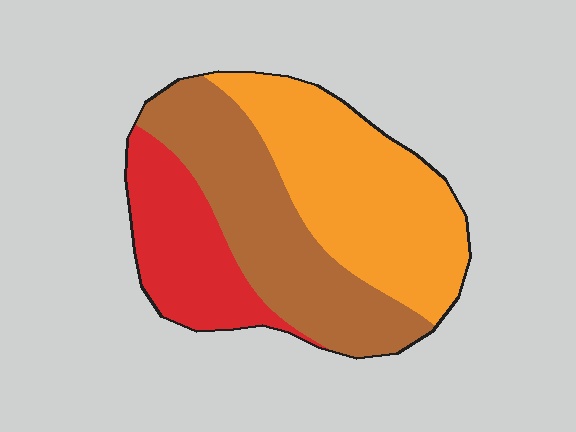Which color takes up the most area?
Orange, at roughly 40%.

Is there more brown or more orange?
Orange.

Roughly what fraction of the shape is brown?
Brown covers around 35% of the shape.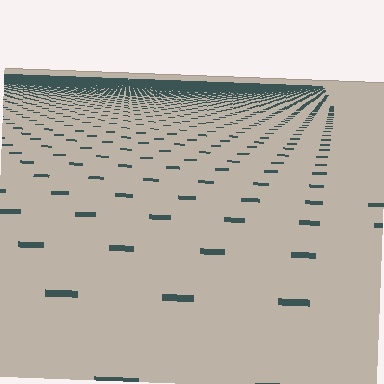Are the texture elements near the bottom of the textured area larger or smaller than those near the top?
Larger. Near the bottom, elements are closer to the viewer and appear at a bigger on-screen size.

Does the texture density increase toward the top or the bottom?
Density increases toward the top.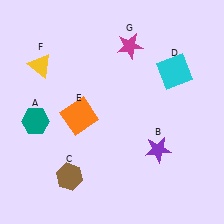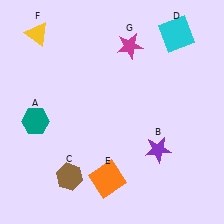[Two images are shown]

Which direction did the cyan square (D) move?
The cyan square (D) moved up.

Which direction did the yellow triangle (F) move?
The yellow triangle (F) moved up.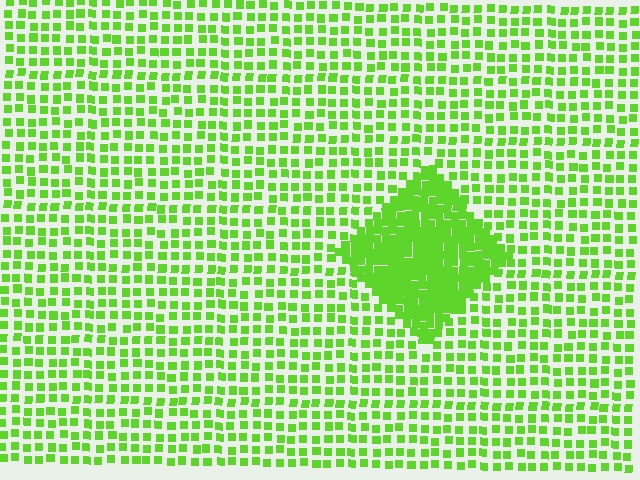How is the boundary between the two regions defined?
The boundary is defined by a change in element density (approximately 2.4x ratio). All elements are the same color, size, and shape.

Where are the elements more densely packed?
The elements are more densely packed inside the diamond boundary.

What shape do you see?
I see a diamond.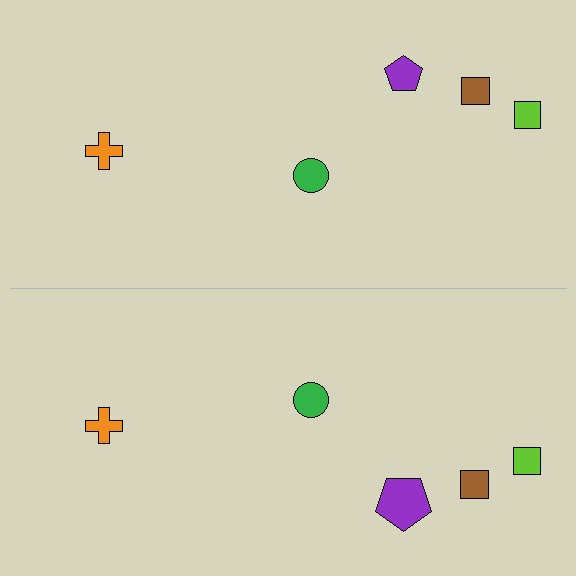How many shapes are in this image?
There are 10 shapes in this image.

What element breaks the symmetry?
The purple pentagon on the bottom side has a different size than its mirror counterpart.